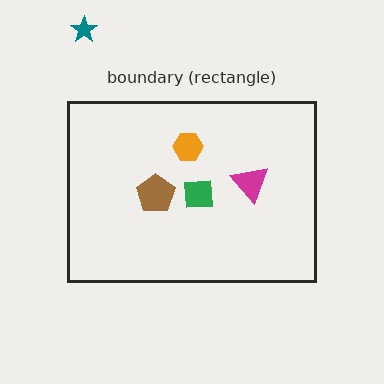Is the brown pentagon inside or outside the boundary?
Inside.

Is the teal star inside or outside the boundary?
Outside.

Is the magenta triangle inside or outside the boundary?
Inside.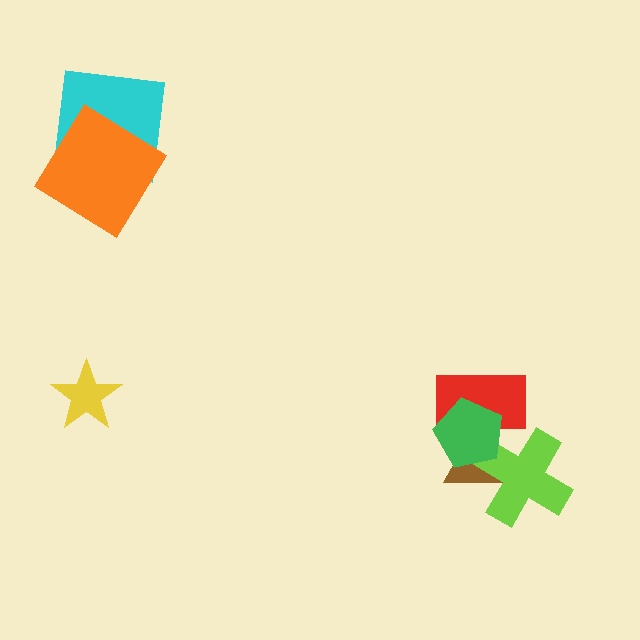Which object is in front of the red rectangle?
The green pentagon is in front of the red rectangle.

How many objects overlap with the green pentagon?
3 objects overlap with the green pentagon.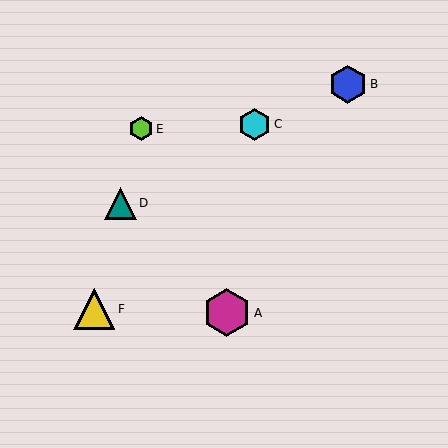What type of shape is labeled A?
Shape A is a magenta hexagon.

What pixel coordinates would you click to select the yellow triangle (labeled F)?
Click at (94, 309) to select the yellow triangle F.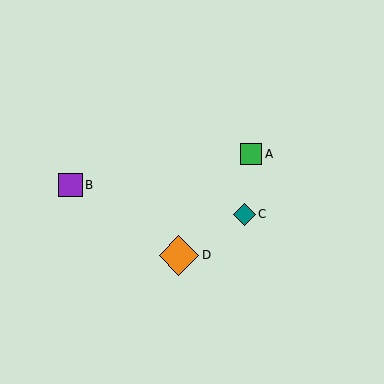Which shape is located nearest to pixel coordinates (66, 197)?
The purple square (labeled B) at (71, 185) is nearest to that location.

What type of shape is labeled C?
Shape C is a teal diamond.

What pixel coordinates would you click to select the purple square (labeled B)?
Click at (71, 185) to select the purple square B.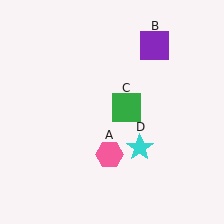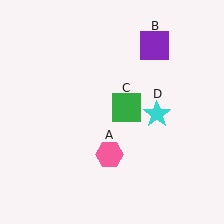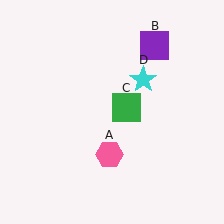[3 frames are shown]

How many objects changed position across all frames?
1 object changed position: cyan star (object D).